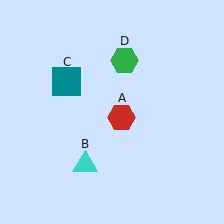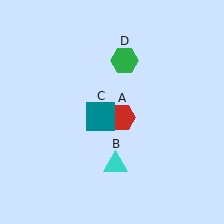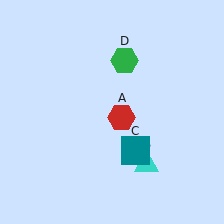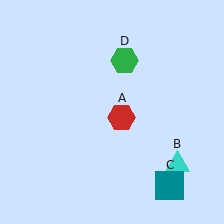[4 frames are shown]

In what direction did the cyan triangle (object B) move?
The cyan triangle (object B) moved right.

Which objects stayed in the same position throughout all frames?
Red hexagon (object A) and green hexagon (object D) remained stationary.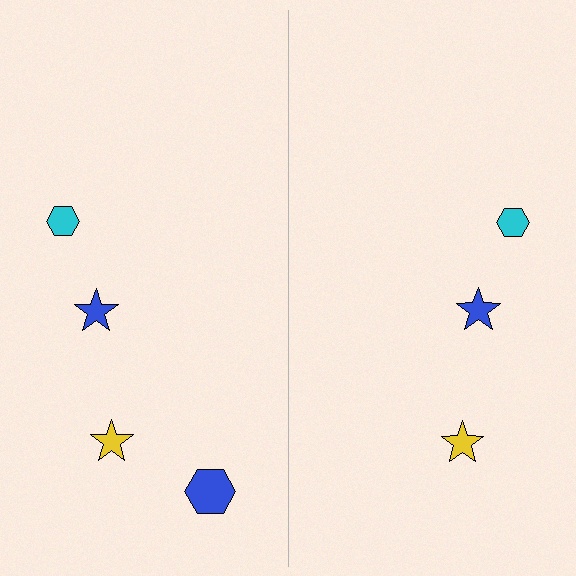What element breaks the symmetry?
A blue hexagon is missing from the right side.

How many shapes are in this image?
There are 7 shapes in this image.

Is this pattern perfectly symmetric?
No, the pattern is not perfectly symmetric. A blue hexagon is missing from the right side.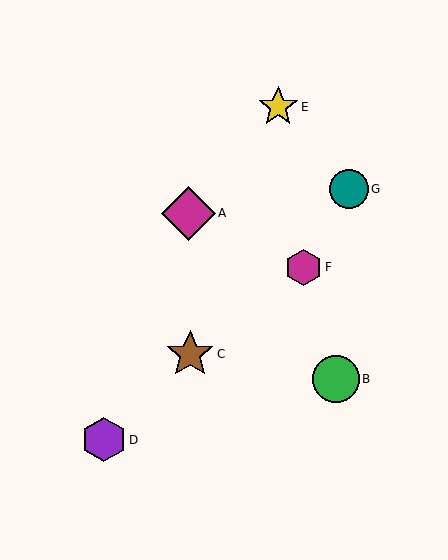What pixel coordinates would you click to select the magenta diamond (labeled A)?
Click at (188, 213) to select the magenta diamond A.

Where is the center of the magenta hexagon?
The center of the magenta hexagon is at (303, 267).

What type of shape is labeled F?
Shape F is a magenta hexagon.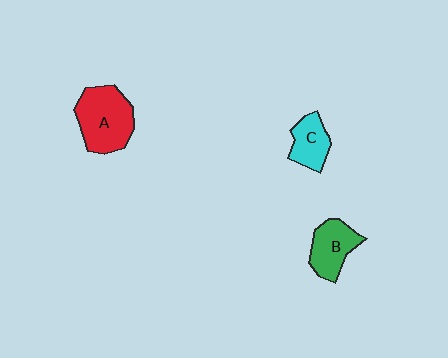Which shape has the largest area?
Shape A (red).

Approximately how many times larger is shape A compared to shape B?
Approximately 1.5 times.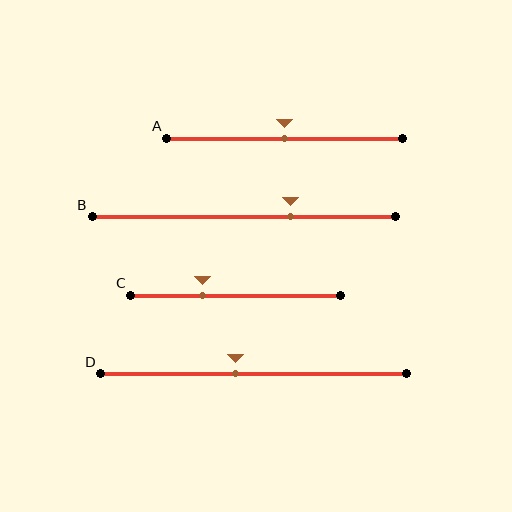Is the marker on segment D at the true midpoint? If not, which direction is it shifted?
No, the marker on segment D is shifted to the left by about 6% of the segment length.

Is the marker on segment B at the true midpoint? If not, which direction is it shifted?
No, the marker on segment B is shifted to the right by about 15% of the segment length.